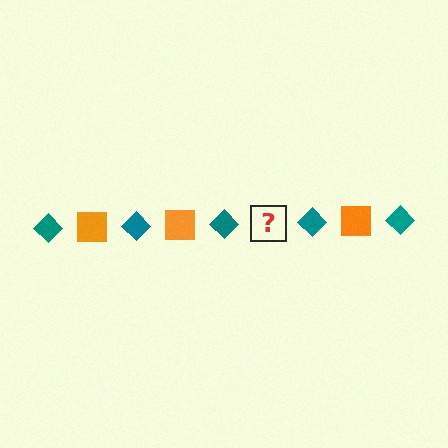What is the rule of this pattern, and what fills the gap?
The rule is that the pattern alternates between teal diamond and orange square. The gap should be filled with an orange square.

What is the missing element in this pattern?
The missing element is an orange square.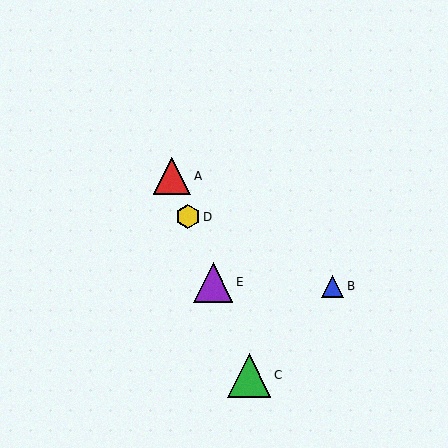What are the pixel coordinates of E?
Object E is at (213, 282).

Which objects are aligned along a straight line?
Objects A, C, D, E are aligned along a straight line.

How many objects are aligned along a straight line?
4 objects (A, C, D, E) are aligned along a straight line.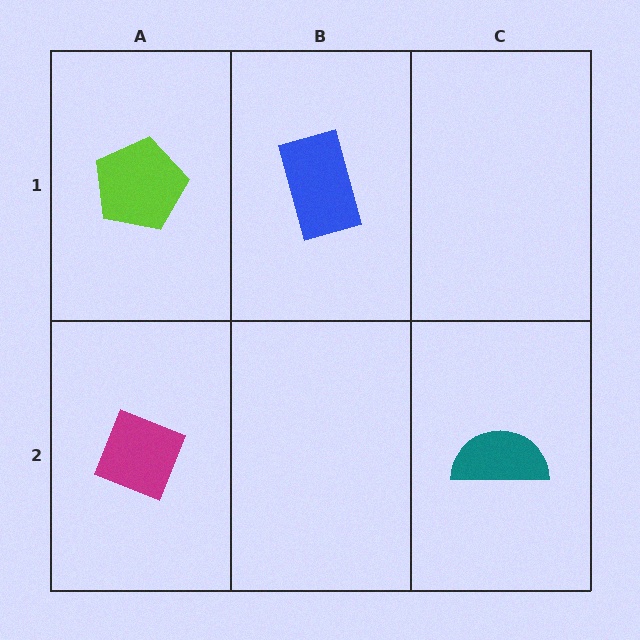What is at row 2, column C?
A teal semicircle.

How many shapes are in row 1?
2 shapes.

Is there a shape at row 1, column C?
No, that cell is empty.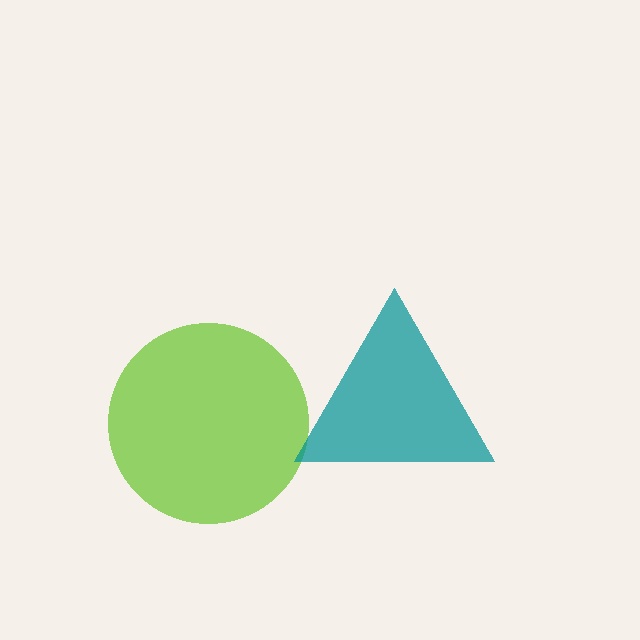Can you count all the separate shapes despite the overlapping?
Yes, there are 2 separate shapes.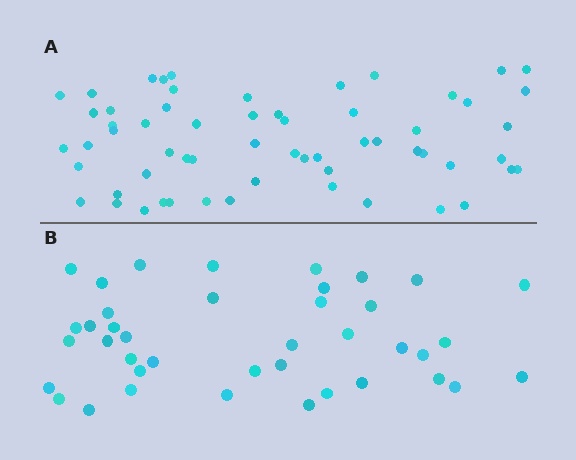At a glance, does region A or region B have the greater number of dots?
Region A (the top region) has more dots.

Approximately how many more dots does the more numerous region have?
Region A has approximately 20 more dots than region B.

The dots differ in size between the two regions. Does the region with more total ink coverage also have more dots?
No. Region B has more total ink coverage because its dots are larger, but region A actually contains more individual dots. Total area can be misleading — the number of items is what matters here.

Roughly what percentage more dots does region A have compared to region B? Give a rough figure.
About 50% more.